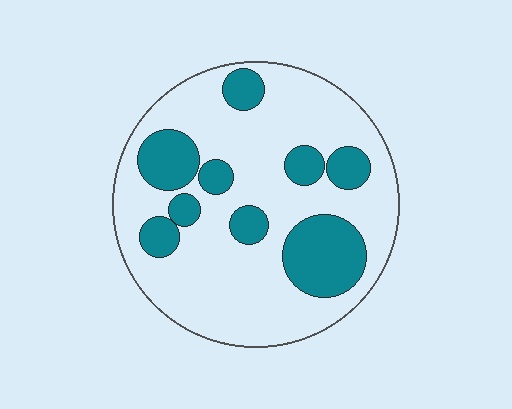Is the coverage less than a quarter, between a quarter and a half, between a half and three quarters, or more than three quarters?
Between a quarter and a half.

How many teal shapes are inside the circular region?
9.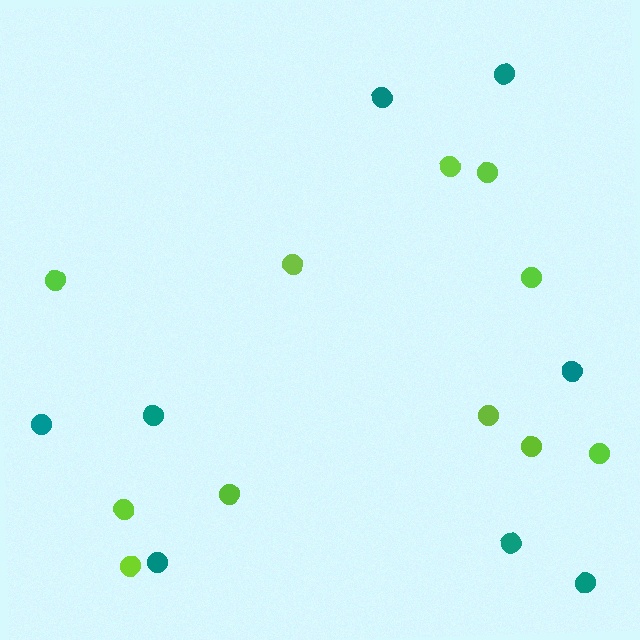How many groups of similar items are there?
There are 2 groups: one group of teal circles (8) and one group of lime circles (11).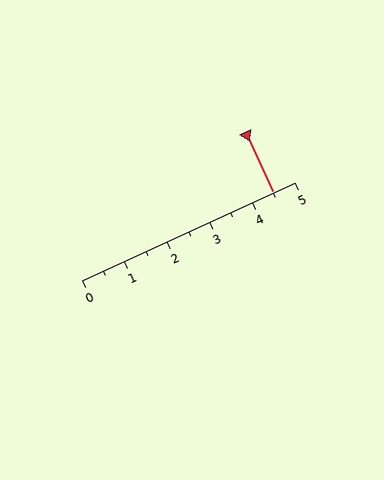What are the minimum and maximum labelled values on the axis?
The axis runs from 0 to 5.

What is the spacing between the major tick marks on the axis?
The major ticks are spaced 1 apart.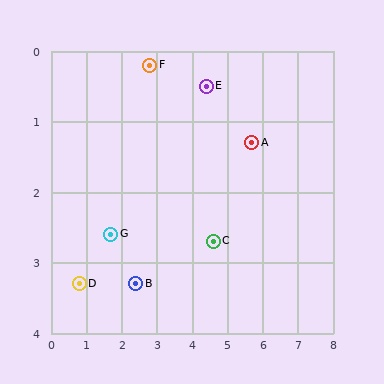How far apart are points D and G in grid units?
Points D and G are about 1.1 grid units apart.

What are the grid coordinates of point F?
Point F is at approximately (2.8, 0.2).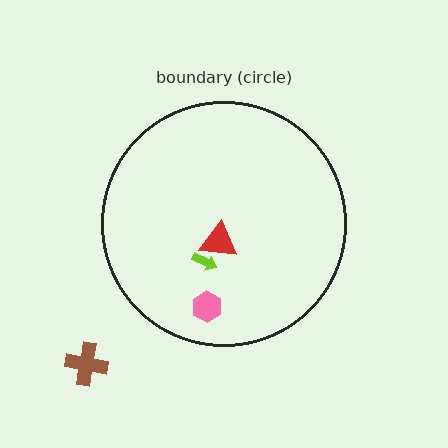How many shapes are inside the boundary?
3 inside, 1 outside.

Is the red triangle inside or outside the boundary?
Inside.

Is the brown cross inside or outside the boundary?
Outside.